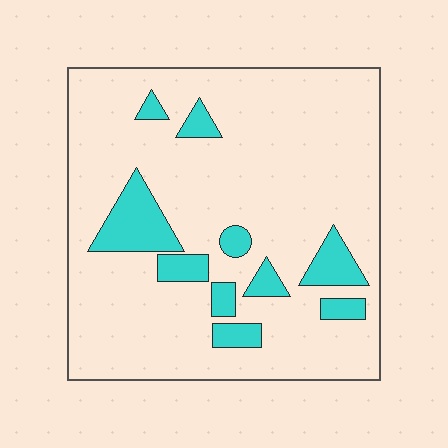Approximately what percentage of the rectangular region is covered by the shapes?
Approximately 15%.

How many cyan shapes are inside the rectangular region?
10.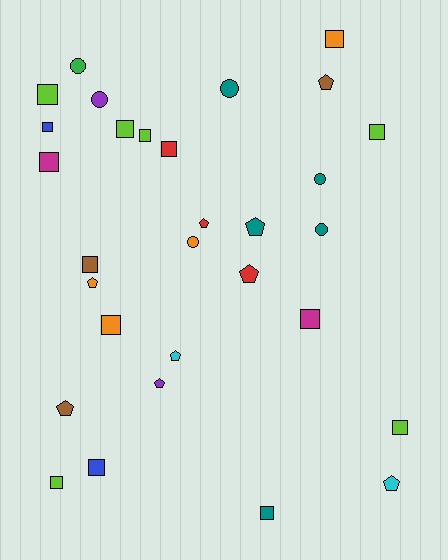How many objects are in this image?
There are 30 objects.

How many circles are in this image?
There are 6 circles.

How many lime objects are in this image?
There are 6 lime objects.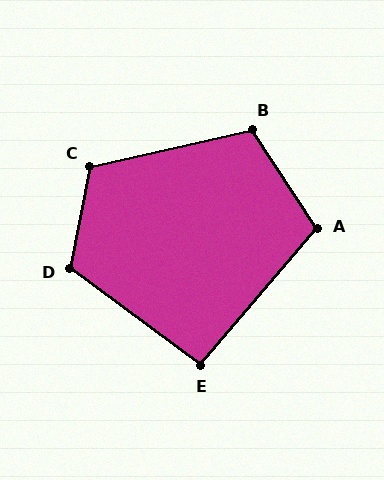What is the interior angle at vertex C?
Approximately 114 degrees (obtuse).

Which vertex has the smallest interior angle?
E, at approximately 94 degrees.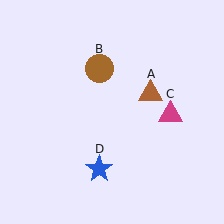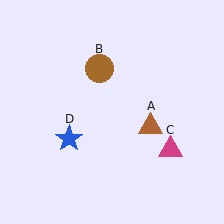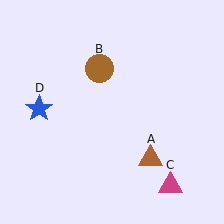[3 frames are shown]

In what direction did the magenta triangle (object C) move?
The magenta triangle (object C) moved down.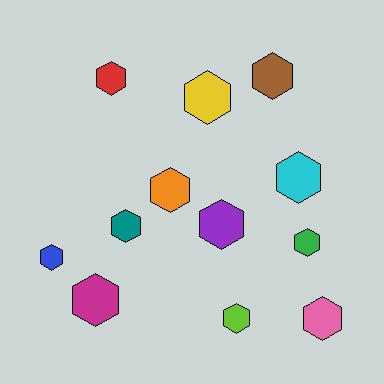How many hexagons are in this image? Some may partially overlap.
There are 12 hexagons.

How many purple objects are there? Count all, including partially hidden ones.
There is 1 purple object.